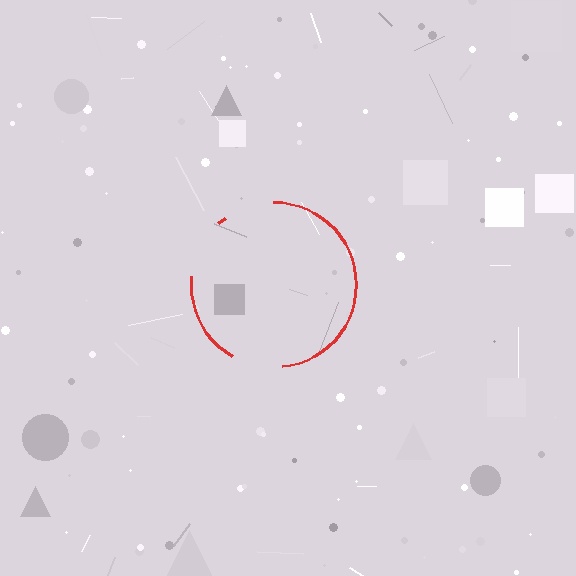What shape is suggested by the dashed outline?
The dashed outline suggests a circle.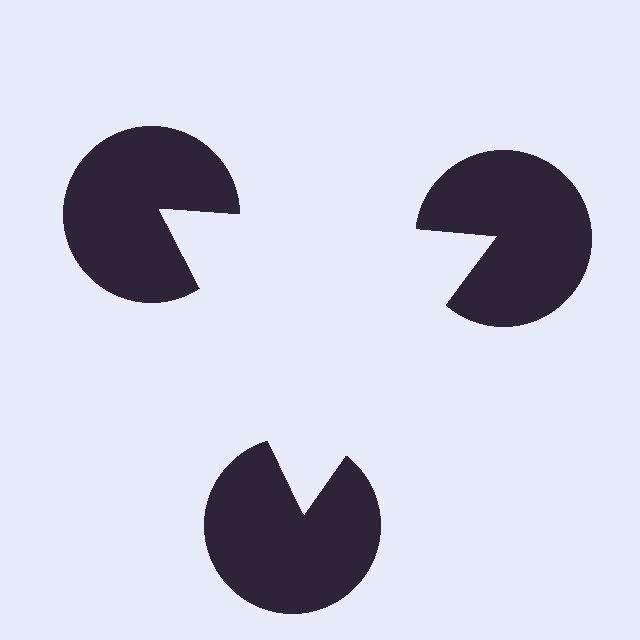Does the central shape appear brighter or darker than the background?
It typically appears slightly brighter than the background, even though no actual brightness change is drawn.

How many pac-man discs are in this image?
There are 3 — one at each vertex of the illusory triangle.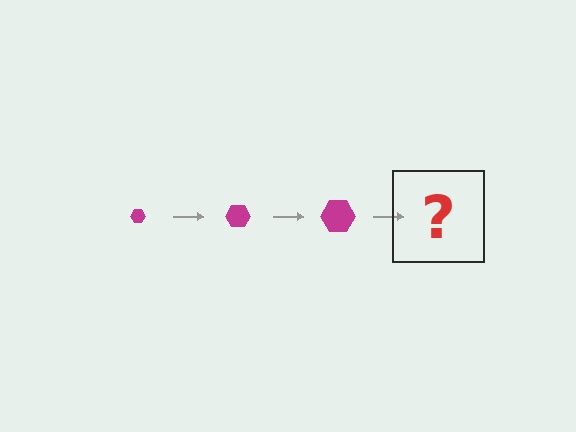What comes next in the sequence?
The next element should be a magenta hexagon, larger than the previous one.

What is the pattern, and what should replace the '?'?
The pattern is that the hexagon gets progressively larger each step. The '?' should be a magenta hexagon, larger than the previous one.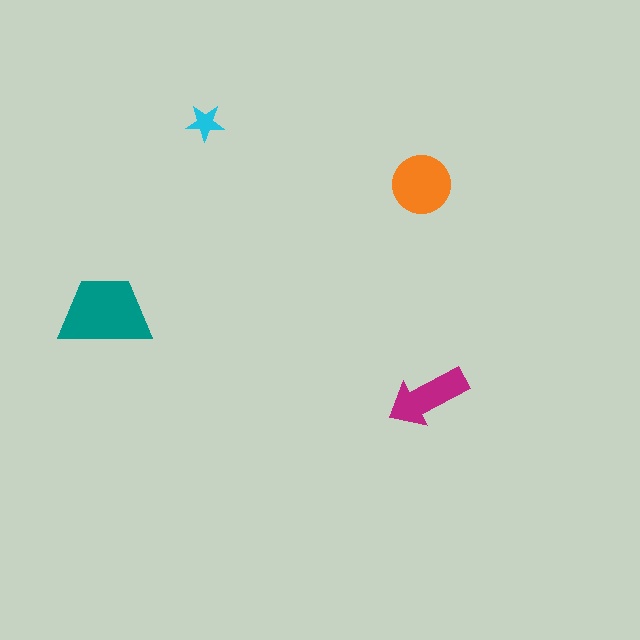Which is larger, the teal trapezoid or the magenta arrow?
The teal trapezoid.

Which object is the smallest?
The cyan star.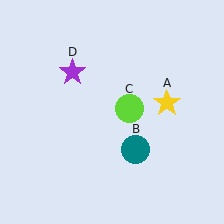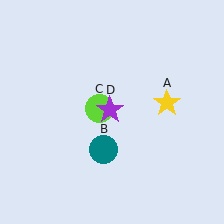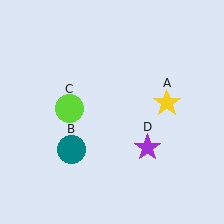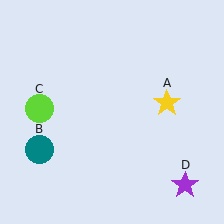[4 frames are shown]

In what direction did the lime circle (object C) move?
The lime circle (object C) moved left.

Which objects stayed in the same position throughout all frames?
Yellow star (object A) remained stationary.